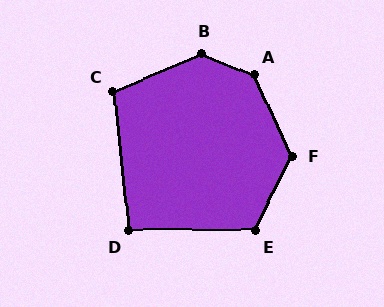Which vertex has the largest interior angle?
A, at approximately 137 degrees.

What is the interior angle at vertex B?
Approximately 135 degrees (obtuse).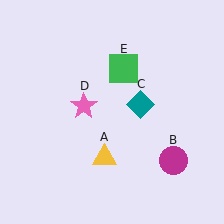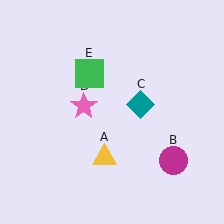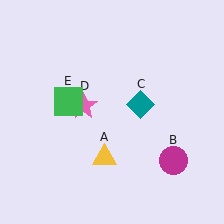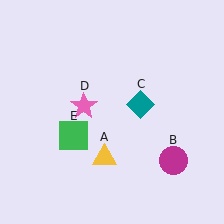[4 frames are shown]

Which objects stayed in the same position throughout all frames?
Yellow triangle (object A) and magenta circle (object B) and teal diamond (object C) and pink star (object D) remained stationary.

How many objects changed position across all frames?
1 object changed position: green square (object E).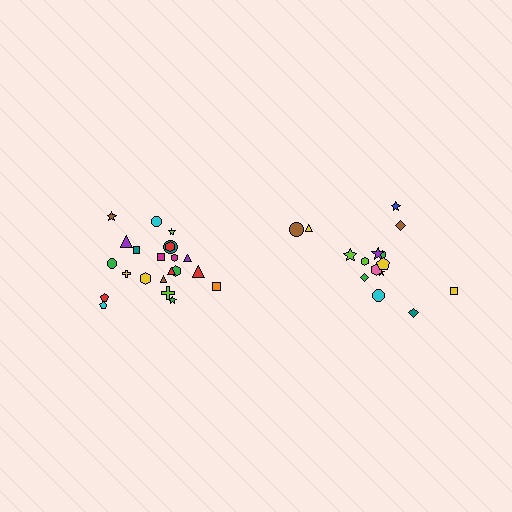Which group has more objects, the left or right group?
The left group.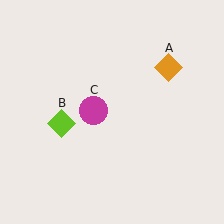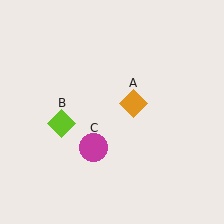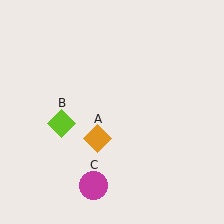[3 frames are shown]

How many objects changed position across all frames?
2 objects changed position: orange diamond (object A), magenta circle (object C).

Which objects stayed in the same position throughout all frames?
Lime diamond (object B) remained stationary.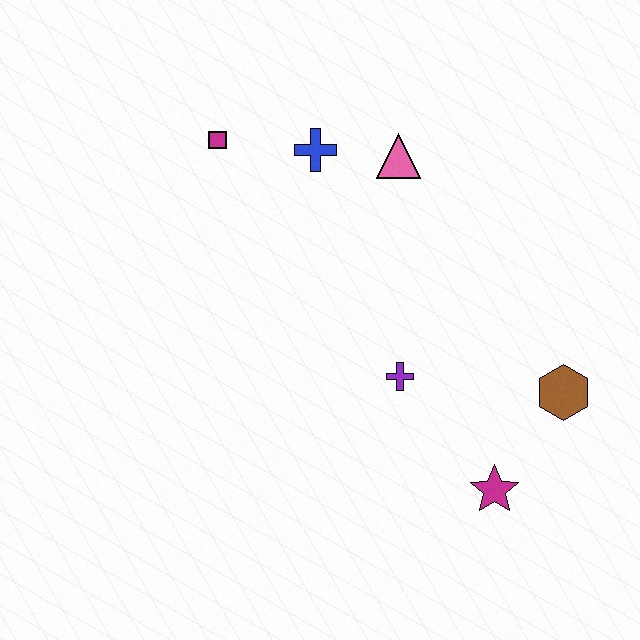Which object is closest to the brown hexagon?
The magenta star is closest to the brown hexagon.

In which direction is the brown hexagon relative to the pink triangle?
The brown hexagon is below the pink triangle.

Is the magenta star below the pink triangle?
Yes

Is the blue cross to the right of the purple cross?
No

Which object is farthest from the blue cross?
The magenta star is farthest from the blue cross.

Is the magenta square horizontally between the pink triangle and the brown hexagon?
No